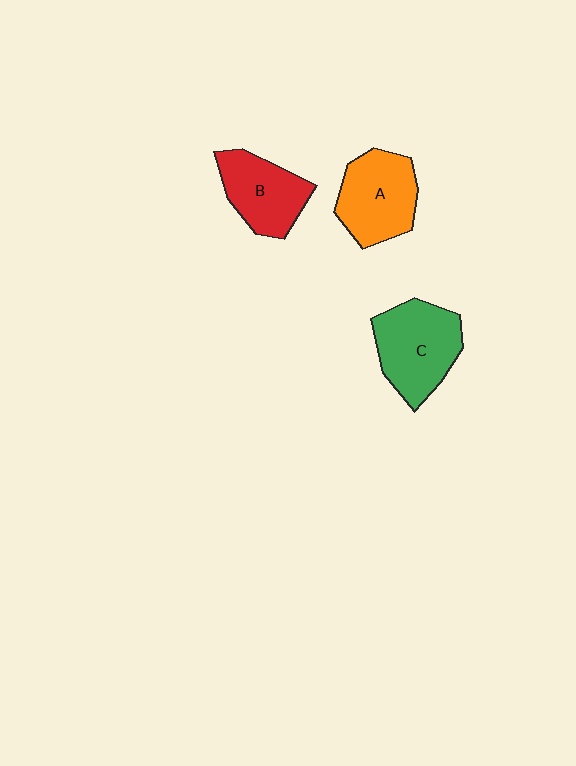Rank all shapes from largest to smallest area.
From largest to smallest: C (green), A (orange), B (red).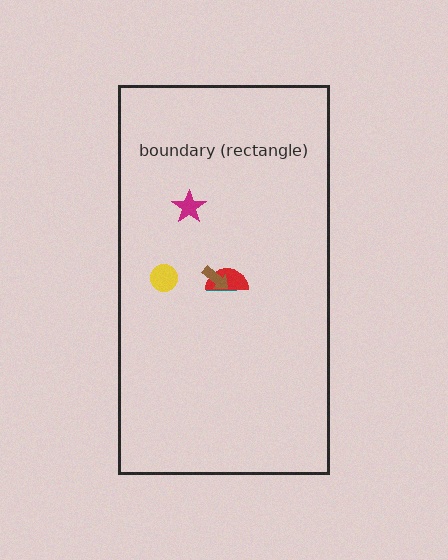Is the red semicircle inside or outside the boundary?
Inside.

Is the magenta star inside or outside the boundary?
Inside.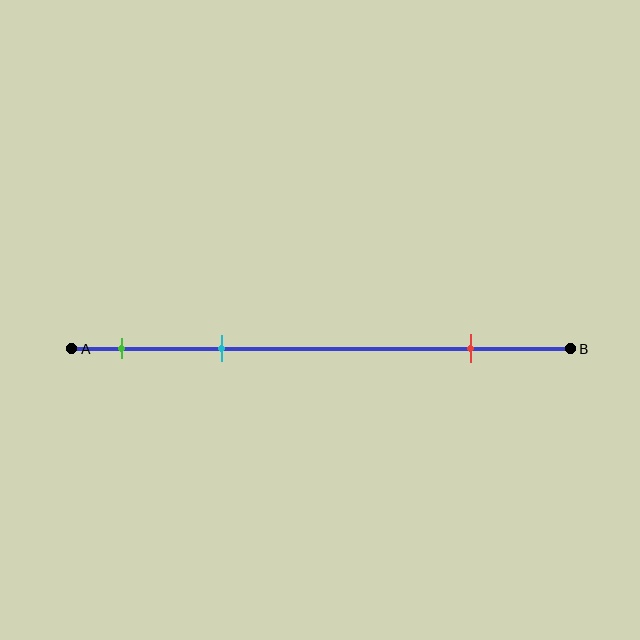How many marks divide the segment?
There are 3 marks dividing the segment.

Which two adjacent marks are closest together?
The green and cyan marks are the closest adjacent pair.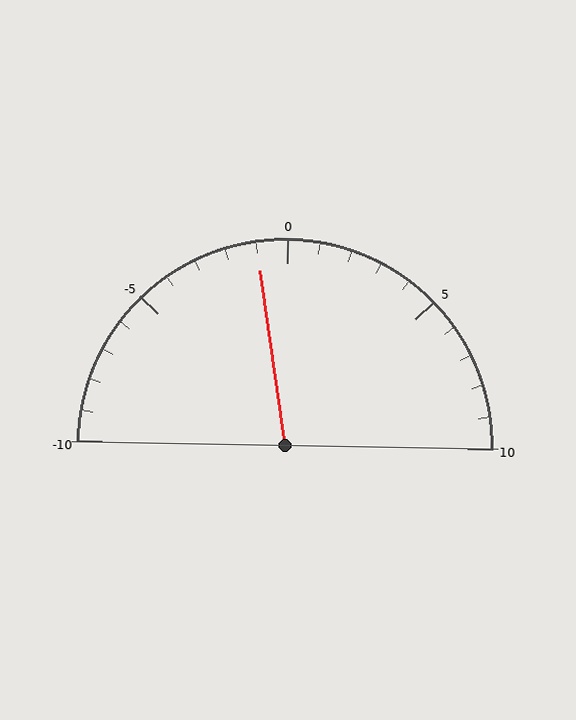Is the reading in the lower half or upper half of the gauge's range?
The reading is in the lower half of the range (-10 to 10).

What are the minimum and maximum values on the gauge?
The gauge ranges from -10 to 10.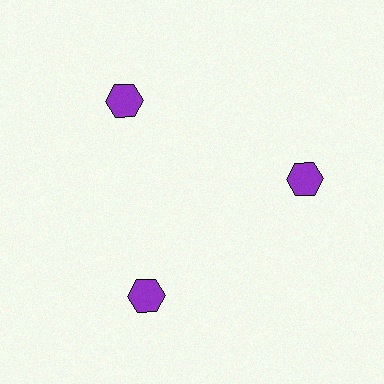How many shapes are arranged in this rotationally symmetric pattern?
There are 3 shapes, arranged in 3 groups of 1.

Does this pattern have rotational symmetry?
Yes, this pattern has 3-fold rotational symmetry. It looks the same after rotating 120 degrees around the center.